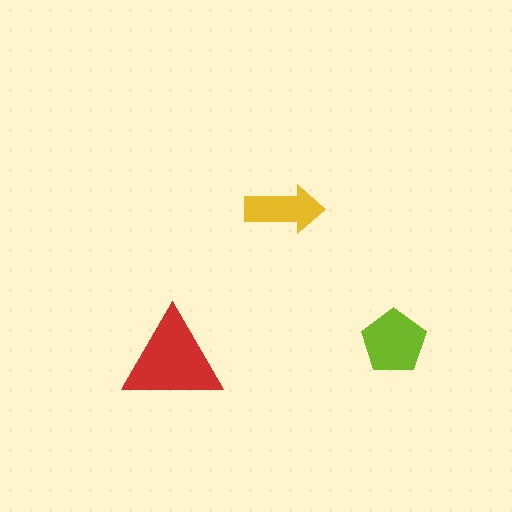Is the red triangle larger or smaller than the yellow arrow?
Larger.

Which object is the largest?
The red triangle.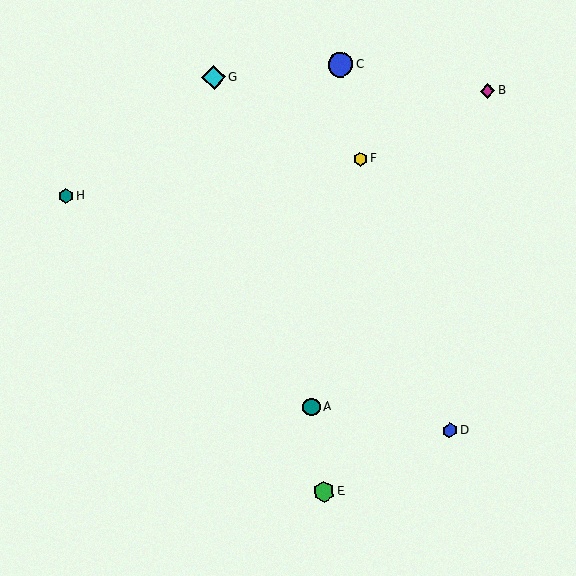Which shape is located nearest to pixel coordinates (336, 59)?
The blue circle (labeled C) at (340, 65) is nearest to that location.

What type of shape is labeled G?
Shape G is a cyan diamond.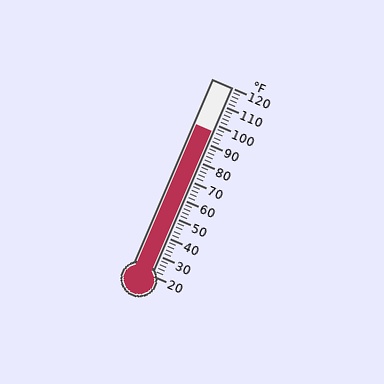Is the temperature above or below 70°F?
The temperature is above 70°F.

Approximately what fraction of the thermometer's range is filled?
The thermometer is filled to approximately 75% of its range.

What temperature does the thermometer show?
The thermometer shows approximately 96°F.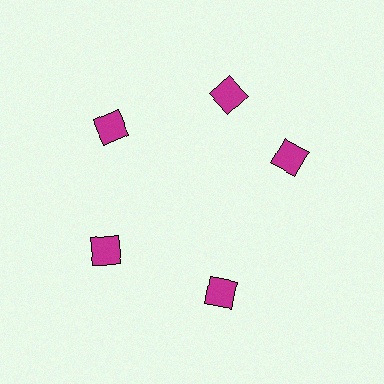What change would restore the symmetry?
The symmetry would be restored by rotating it back into even spacing with its neighbors so that all 5 squares sit at equal angles and equal distance from the center.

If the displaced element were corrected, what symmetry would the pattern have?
It would have 5-fold rotational symmetry — the pattern would map onto itself every 72 degrees.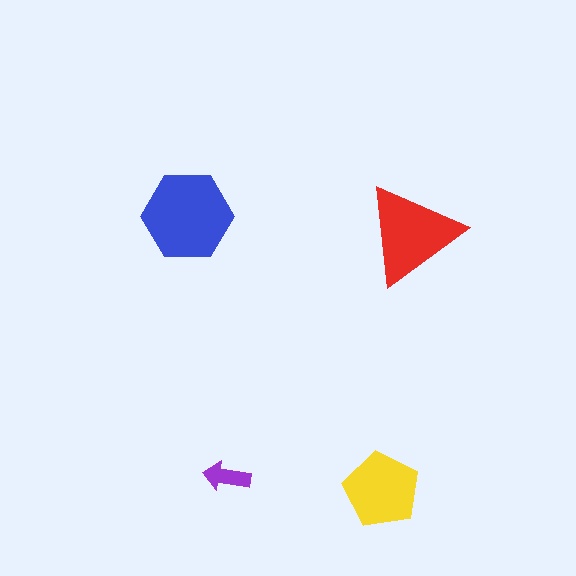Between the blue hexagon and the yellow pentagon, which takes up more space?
The blue hexagon.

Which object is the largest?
The blue hexagon.